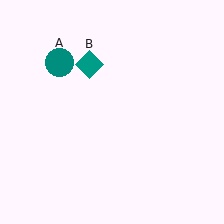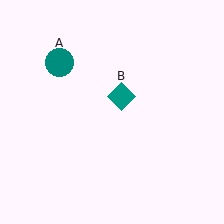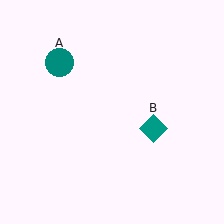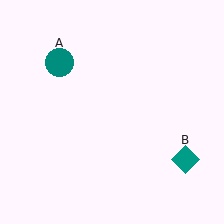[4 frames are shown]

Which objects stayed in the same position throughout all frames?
Teal circle (object A) remained stationary.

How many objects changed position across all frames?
1 object changed position: teal diamond (object B).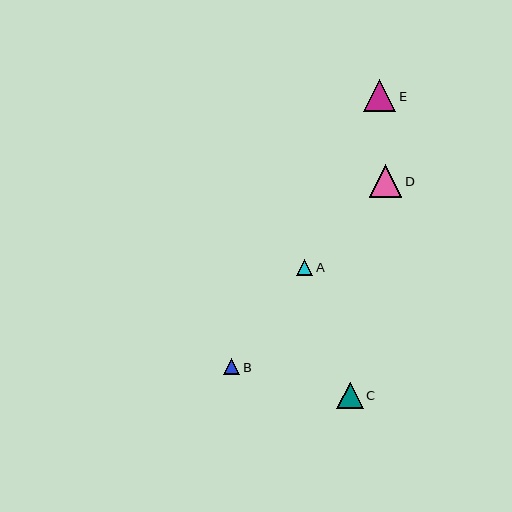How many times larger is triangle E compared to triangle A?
Triangle E is approximately 2.0 times the size of triangle A.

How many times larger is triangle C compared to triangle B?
Triangle C is approximately 1.6 times the size of triangle B.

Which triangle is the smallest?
Triangle A is the smallest with a size of approximately 16 pixels.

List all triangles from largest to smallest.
From largest to smallest: D, E, C, B, A.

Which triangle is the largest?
Triangle D is the largest with a size of approximately 33 pixels.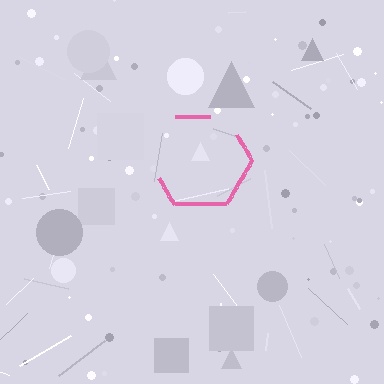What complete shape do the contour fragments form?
The contour fragments form a hexagon.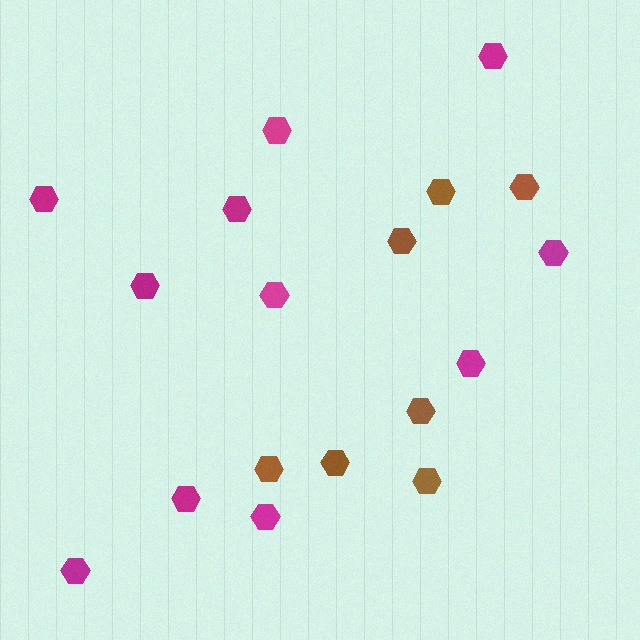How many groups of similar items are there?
There are 2 groups: one group of magenta hexagons (11) and one group of brown hexagons (7).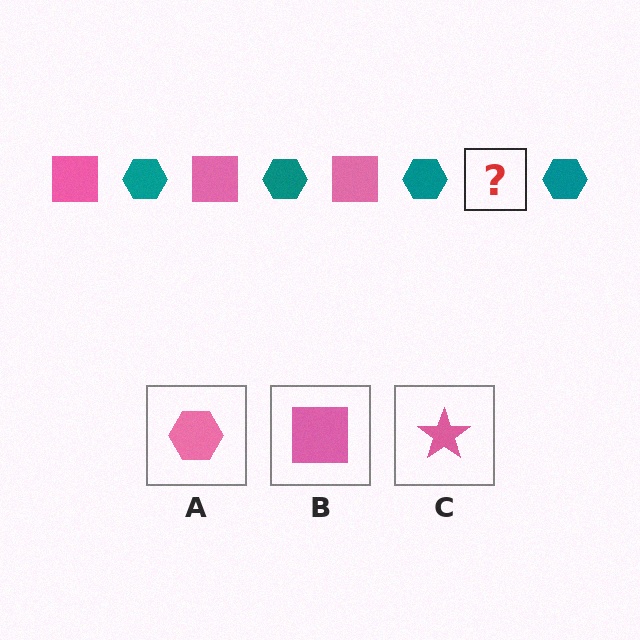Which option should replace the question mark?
Option B.